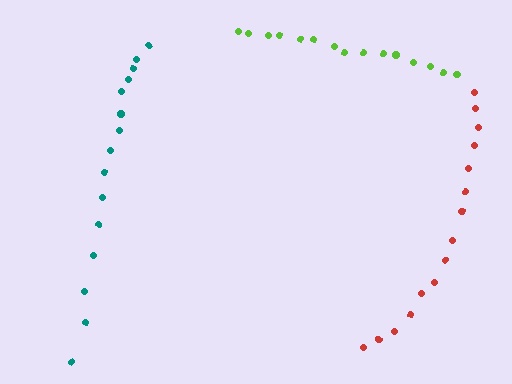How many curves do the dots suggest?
There are 3 distinct paths.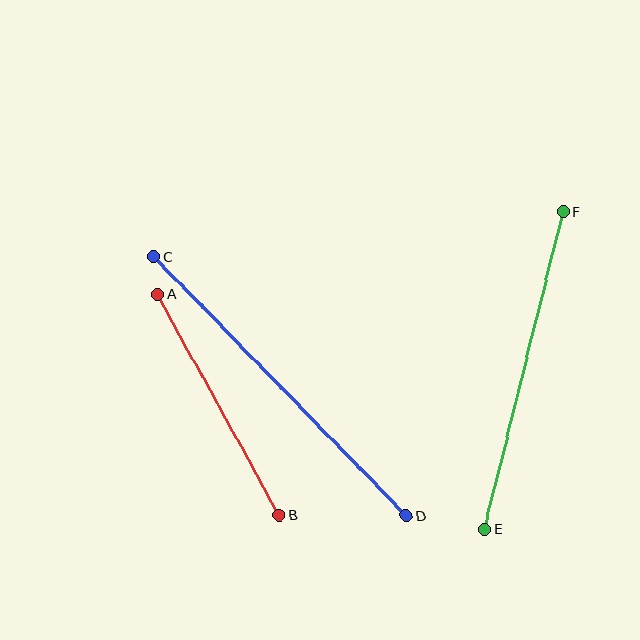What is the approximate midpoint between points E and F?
The midpoint is at approximately (524, 370) pixels.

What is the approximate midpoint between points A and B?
The midpoint is at approximately (218, 405) pixels.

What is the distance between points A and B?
The distance is approximately 252 pixels.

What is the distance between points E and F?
The distance is approximately 327 pixels.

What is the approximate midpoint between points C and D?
The midpoint is at approximately (280, 386) pixels.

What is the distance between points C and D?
The distance is approximately 362 pixels.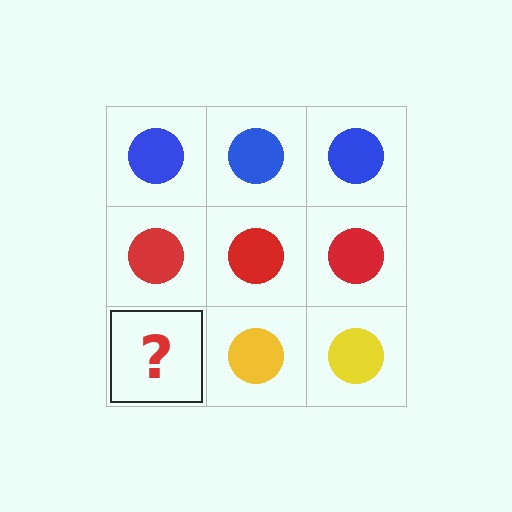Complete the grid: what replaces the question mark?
The question mark should be replaced with a yellow circle.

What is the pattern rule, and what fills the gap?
The rule is that each row has a consistent color. The gap should be filled with a yellow circle.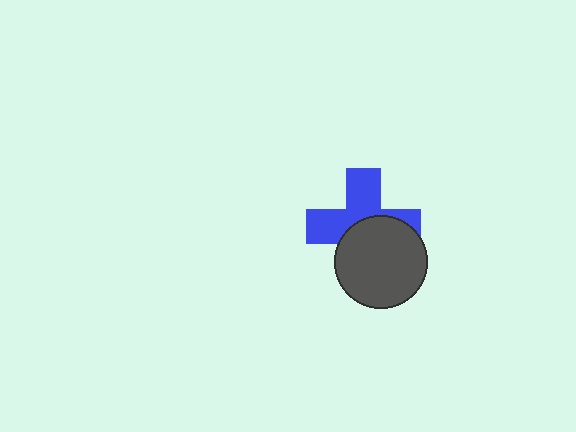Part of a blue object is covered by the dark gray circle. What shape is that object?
It is a cross.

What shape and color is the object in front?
The object in front is a dark gray circle.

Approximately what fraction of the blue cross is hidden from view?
Roughly 46% of the blue cross is hidden behind the dark gray circle.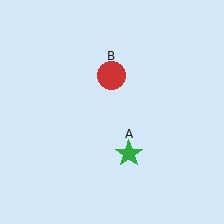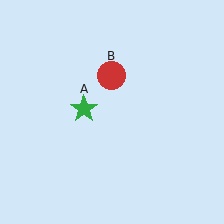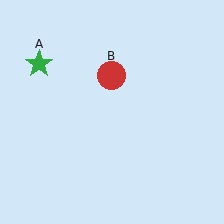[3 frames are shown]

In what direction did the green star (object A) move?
The green star (object A) moved up and to the left.